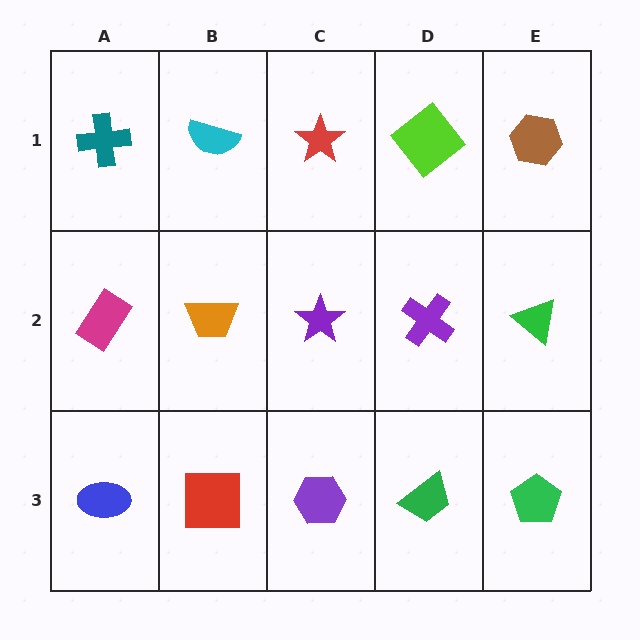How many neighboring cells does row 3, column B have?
3.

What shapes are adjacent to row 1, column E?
A green triangle (row 2, column E), a lime diamond (row 1, column D).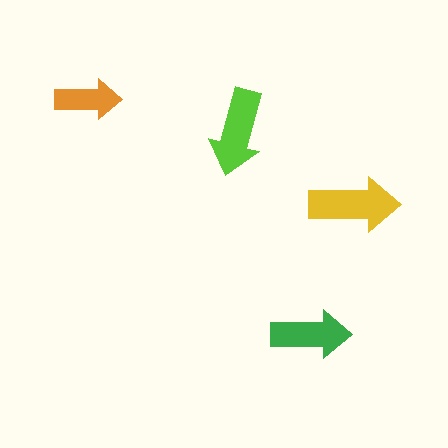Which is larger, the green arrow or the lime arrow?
The lime one.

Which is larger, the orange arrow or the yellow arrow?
The yellow one.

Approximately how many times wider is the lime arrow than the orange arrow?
About 1.5 times wider.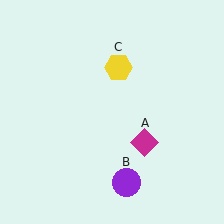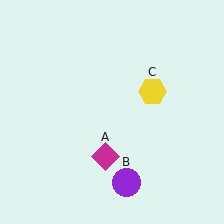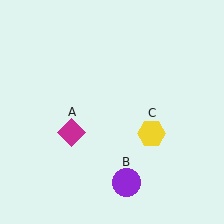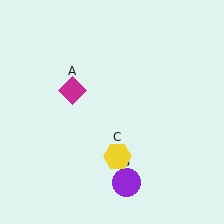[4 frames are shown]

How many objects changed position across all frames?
2 objects changed position: magenta diamond (object A), yellow hexagon (object C).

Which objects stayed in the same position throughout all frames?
Purple circle (object B) remained stationary.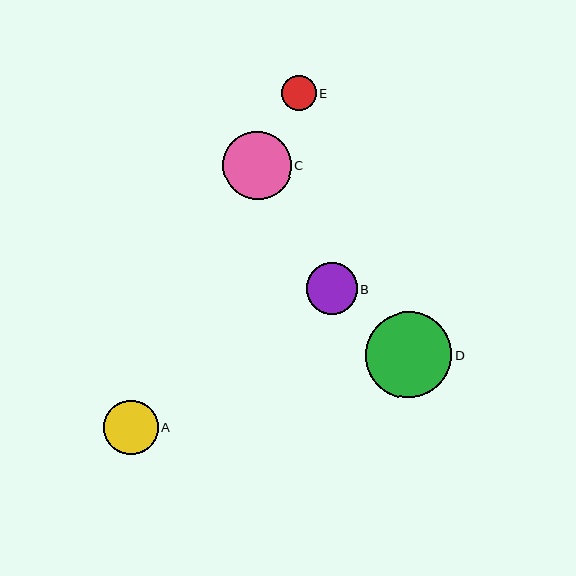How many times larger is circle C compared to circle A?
Circle C is approximately 1.3 times the size of circle A.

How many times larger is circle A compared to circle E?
Circle A is approximately 1.6 times the size of circle E.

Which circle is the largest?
Circle D is the largest with a size of approximately 86 pixels.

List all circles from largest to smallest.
From largest to smallest: D, C, A, B, E.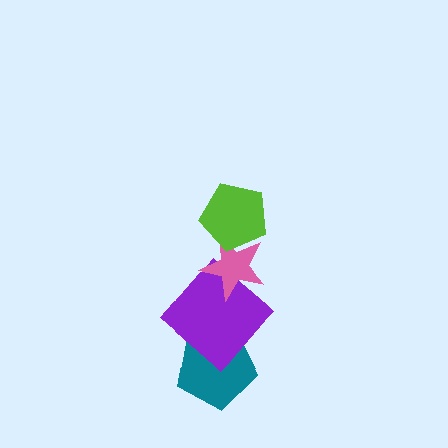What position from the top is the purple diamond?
The purple diamond is 3rd from the top.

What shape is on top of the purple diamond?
The pink star is on top of the purple diamond.